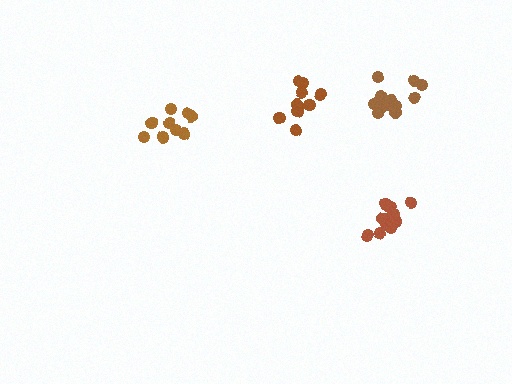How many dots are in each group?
Group 1: 15 dots, Group 2: 12 dots, Group 3: 9 dots, Group 4: 10 dots (46 total).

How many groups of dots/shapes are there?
There are 4 groups.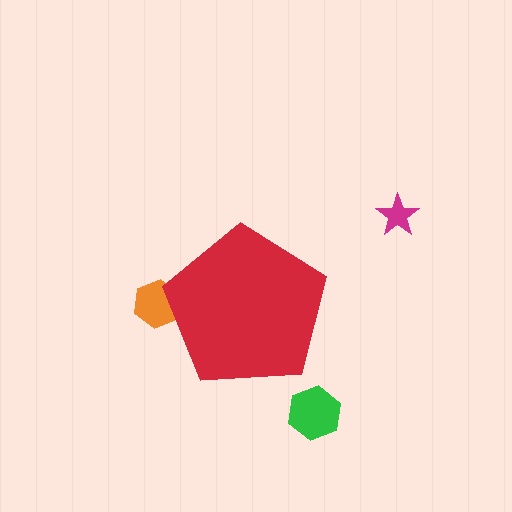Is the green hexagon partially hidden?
No, the green hexagon is fully visible.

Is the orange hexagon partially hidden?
Yes, the orange hexagon is partially hidden behind the red pentagon.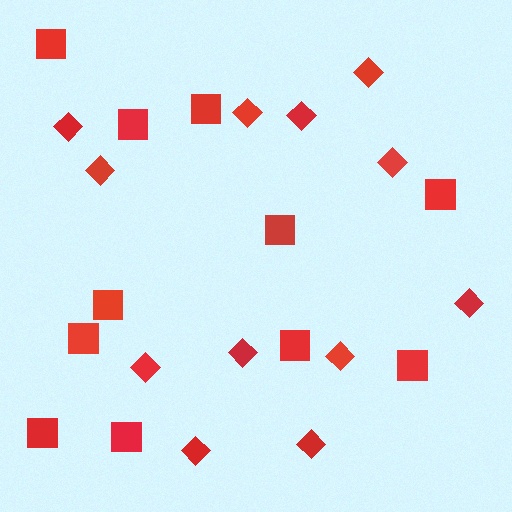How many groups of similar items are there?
There are 2 groups: one group of diamonds (12) and one group of squares (11).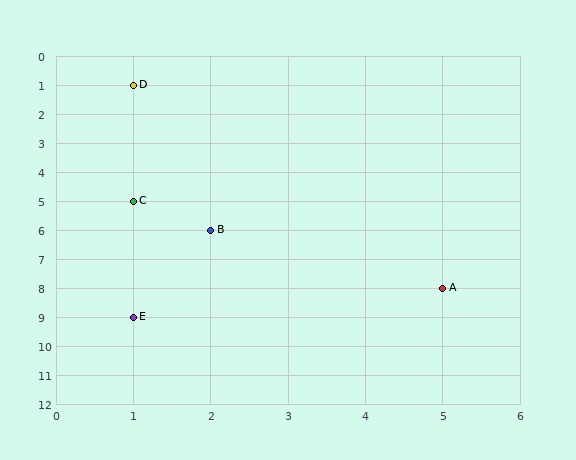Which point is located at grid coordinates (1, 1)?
Point D is at (1, 1).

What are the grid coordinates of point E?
Point E is at grid coordinates (1, 9).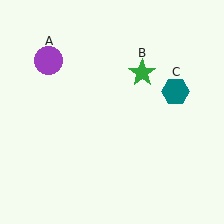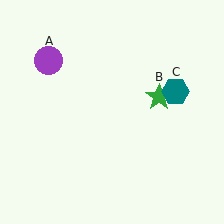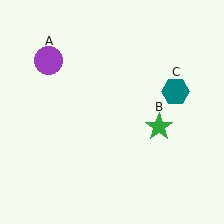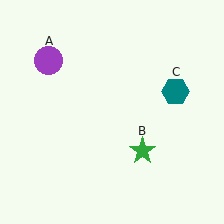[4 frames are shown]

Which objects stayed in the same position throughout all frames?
Purple circle (object A) and teal hexagon (object C) remained stationary.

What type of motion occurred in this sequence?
The green star (object B) rotated clockwise around the center of the scene.